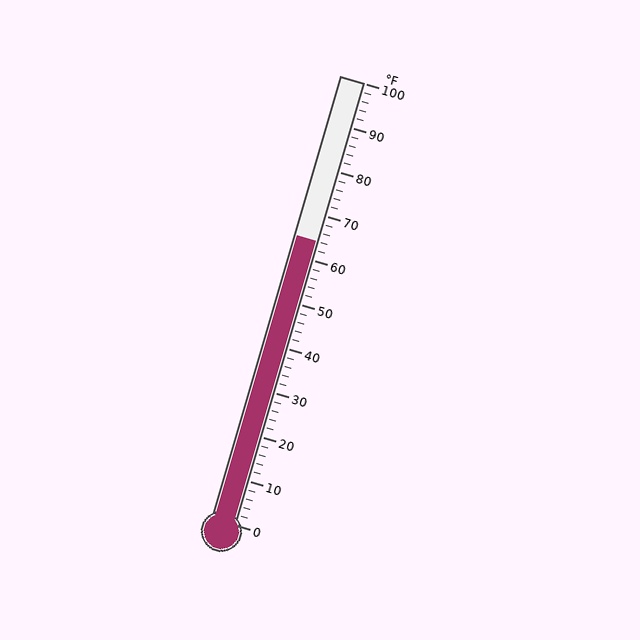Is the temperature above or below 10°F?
The temperature is above 10°F.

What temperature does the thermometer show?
The thermometer shows approximately 64°F.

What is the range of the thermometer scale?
The thermometer scale ranges from 0°F to 100°F.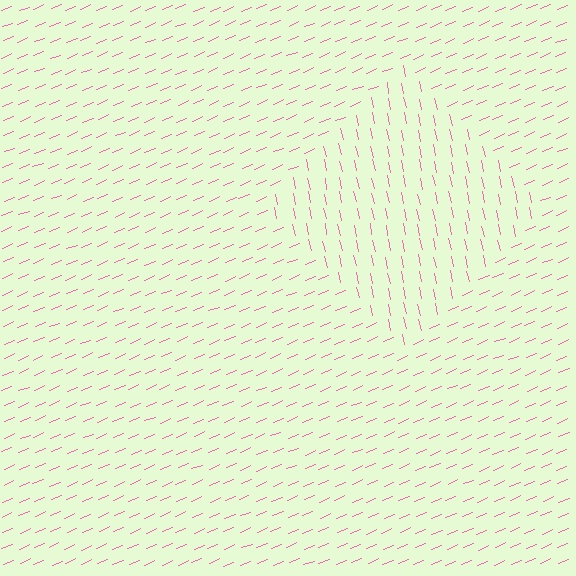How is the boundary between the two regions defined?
The boundary is defined purely by a change in line orientation (approximately 79 degrees difference). All lines are the same color and thickness.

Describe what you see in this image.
The image is filled with small pink line segments. A diamond region in the image has lines oriented differently from the surrounding lines, creating a visible texture boundary.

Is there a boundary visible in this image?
Yes, there is a texture boundary formed by a change in line orientation.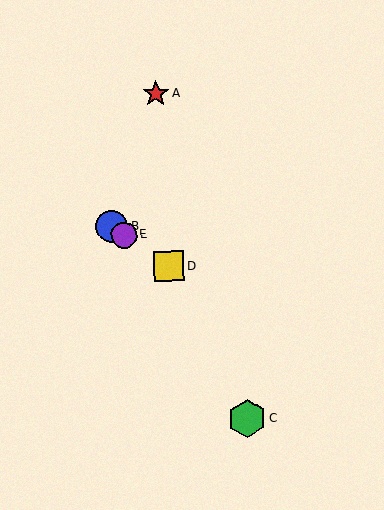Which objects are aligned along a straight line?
Objects B, D, E are aligned along a straight line.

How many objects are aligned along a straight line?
3 objects (B, D, E) are aligned along a straight line.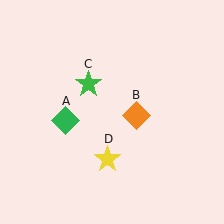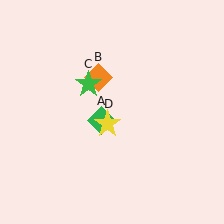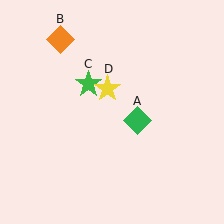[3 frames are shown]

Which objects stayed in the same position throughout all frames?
Green star (object C) remained stationary.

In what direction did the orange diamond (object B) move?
The orange diamond (object B) moved up and to the left.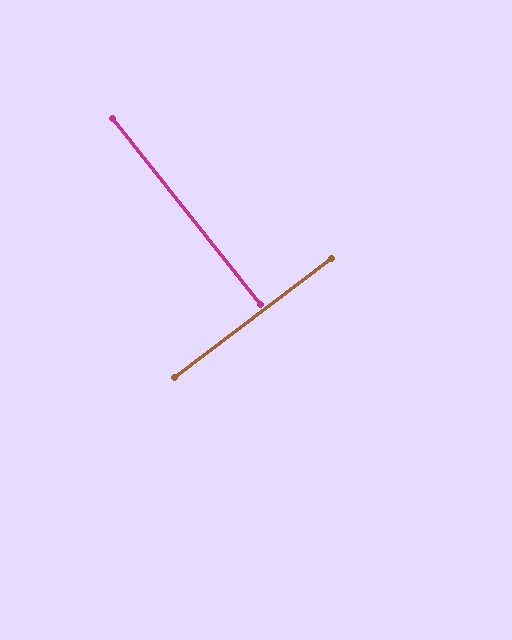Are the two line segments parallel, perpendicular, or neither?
Perpendicular — they meet at approximately 89°.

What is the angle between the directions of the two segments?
Approximately 89 degrees.